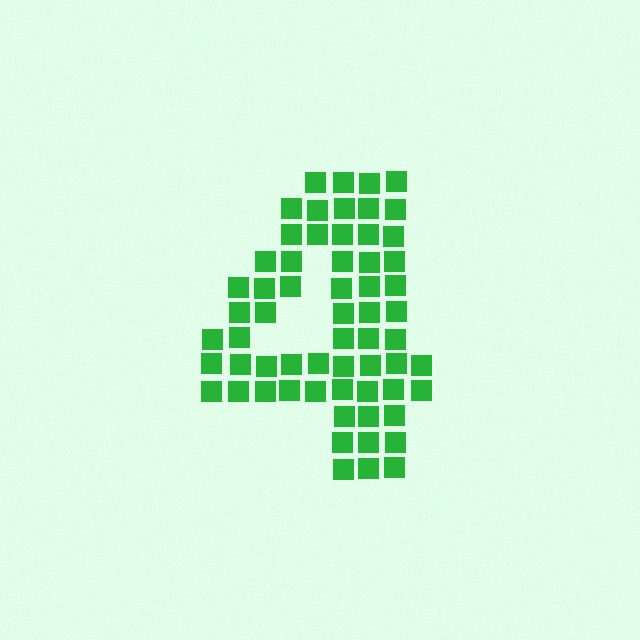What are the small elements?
The small elements are squares.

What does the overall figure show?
The overall figure shows the digit 4.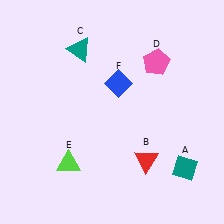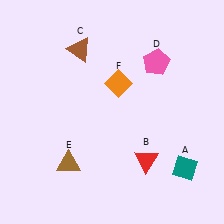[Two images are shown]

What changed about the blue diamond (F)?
In Image 1, F is blue. In Image 2, it changed to orange.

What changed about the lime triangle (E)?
In Image 1, E is lime. In Image 2, it changed to brown.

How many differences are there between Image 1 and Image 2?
There are 3 differences between the two images.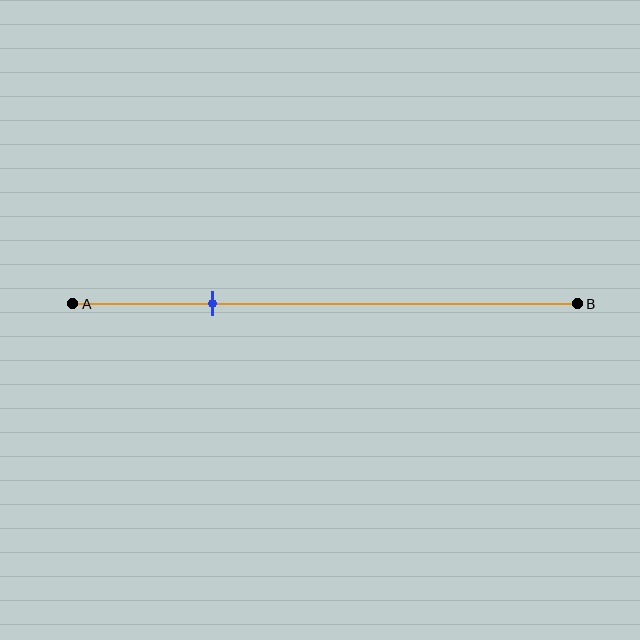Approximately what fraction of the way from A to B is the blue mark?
The blue mark is approximately 30% of the way from A to B.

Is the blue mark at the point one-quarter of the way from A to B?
Yes, the mark is approximately at the one-quarter point.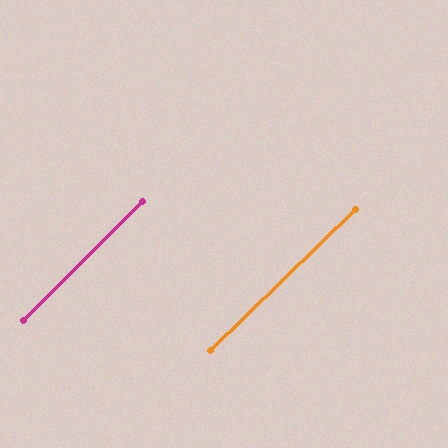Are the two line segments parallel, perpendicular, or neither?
Parallel — their directions differ by only 0.9°.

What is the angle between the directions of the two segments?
Approximately 1 degree.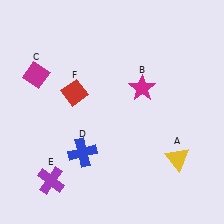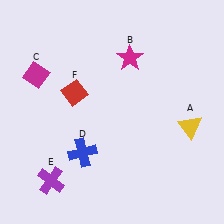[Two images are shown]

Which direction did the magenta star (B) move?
The magenta star (B) moved up.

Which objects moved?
The objects that moved are: the yellow triangle (A), the magenta star (B).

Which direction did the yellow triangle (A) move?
The yellow triangle (A) moved up.